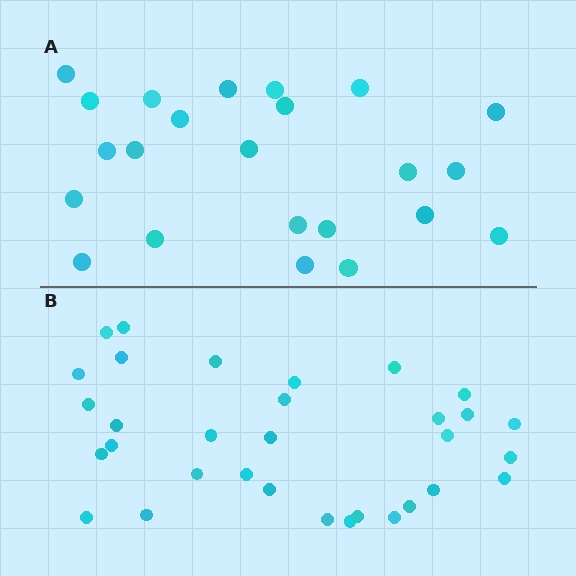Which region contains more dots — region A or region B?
Region B (the bottom region) has more dots.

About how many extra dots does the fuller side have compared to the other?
Region B has roughly 8 or so more dots than region A.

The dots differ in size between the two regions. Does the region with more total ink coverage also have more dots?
No. Region A has more total ink coverage because its dots are larger, but region B actually contains more individual dots. Total area can be misleading — the number of items is what matters here.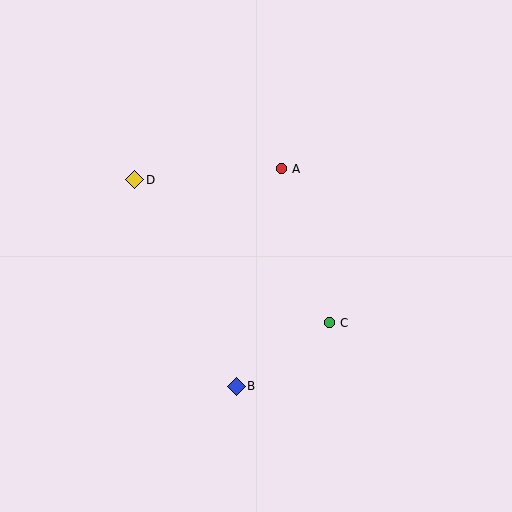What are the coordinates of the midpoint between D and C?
The midpoint between D and C is at (232, 251).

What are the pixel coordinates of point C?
Point C is at (329, 323).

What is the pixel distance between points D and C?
The distance between D and C is 241 pixels.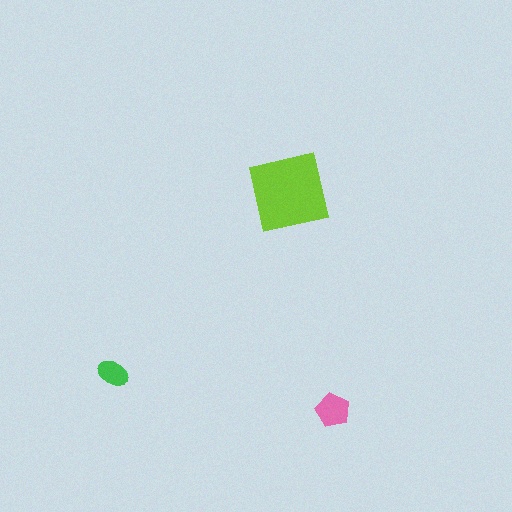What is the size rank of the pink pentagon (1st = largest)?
2nd.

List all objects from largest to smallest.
The lime square, the pink pentagon, the green ellipse.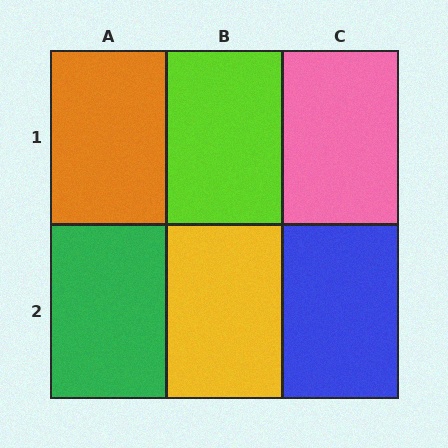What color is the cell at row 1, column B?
Lime.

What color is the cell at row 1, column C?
Pink.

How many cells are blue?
1 cell is blue.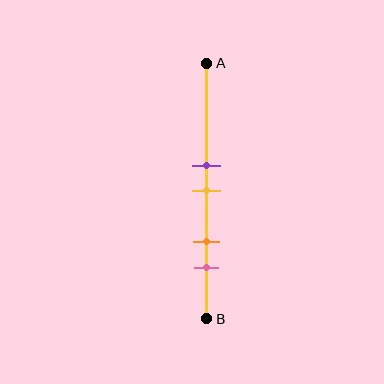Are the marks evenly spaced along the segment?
No, the marks are not evenly spaced.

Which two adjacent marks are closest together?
The purple and yellow marks are the closest adjacent pair.